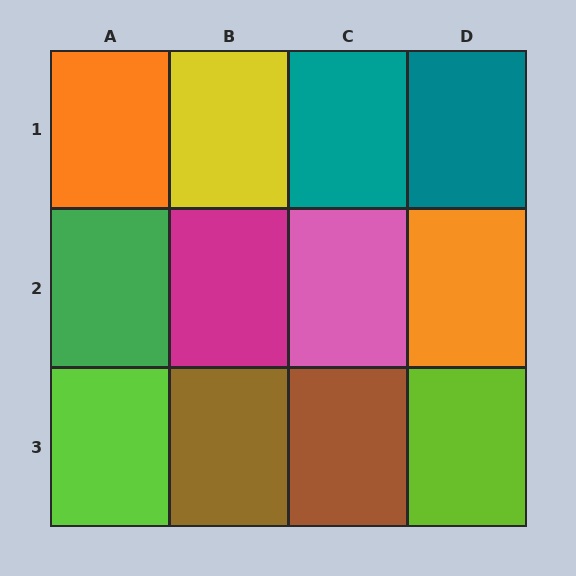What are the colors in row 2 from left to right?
Green, magenta, pink, orange.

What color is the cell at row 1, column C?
Teal.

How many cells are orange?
2 cells are orange.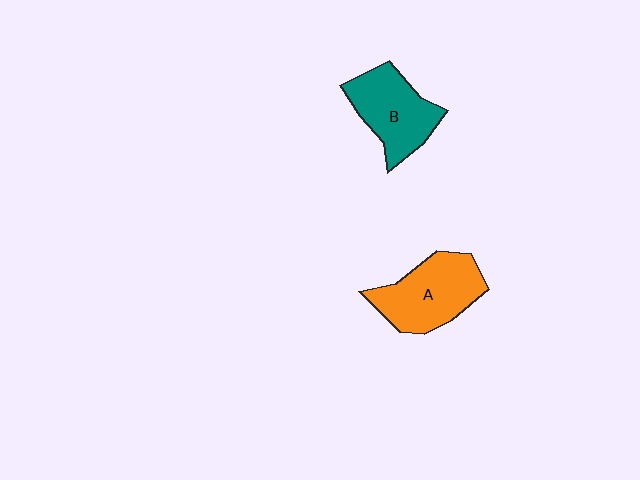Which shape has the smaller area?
Shape B (teal).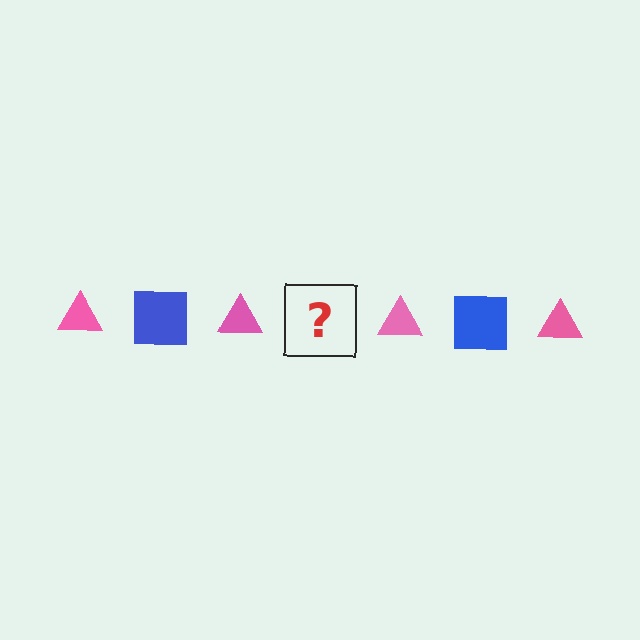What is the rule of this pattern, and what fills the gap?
The rule is that the pattern alternates between pink triangle and blue square. The gap should be filled with a blue square.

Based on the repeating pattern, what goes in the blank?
The blank should be a blue square.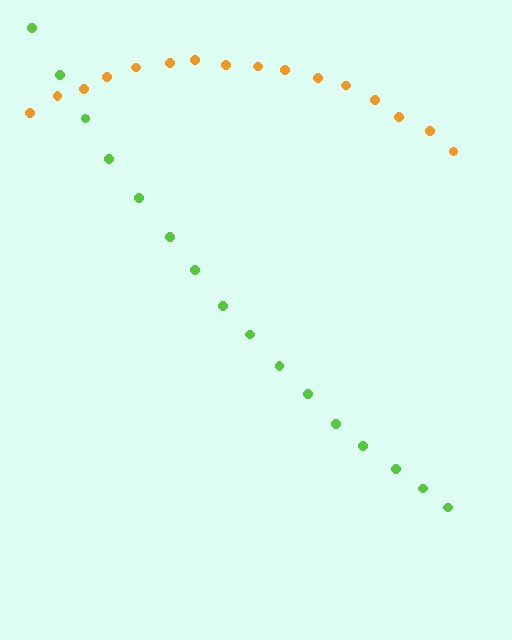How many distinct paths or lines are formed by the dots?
There are 2 distinct paths.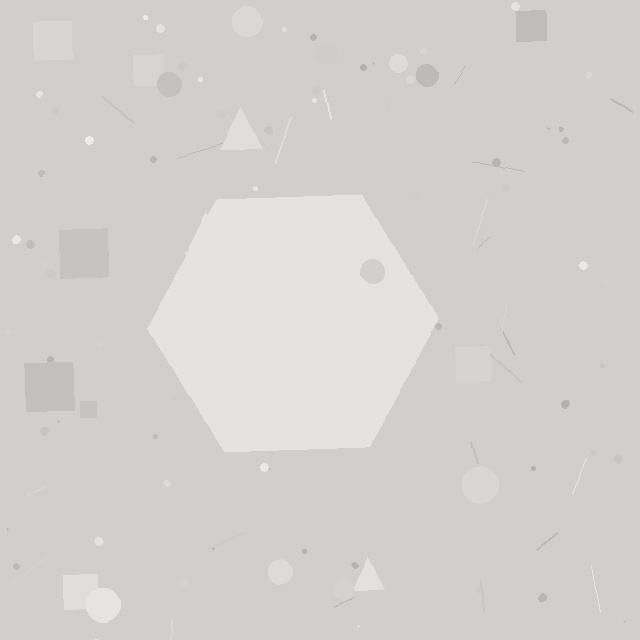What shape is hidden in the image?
A hexagon is hidden in the image.